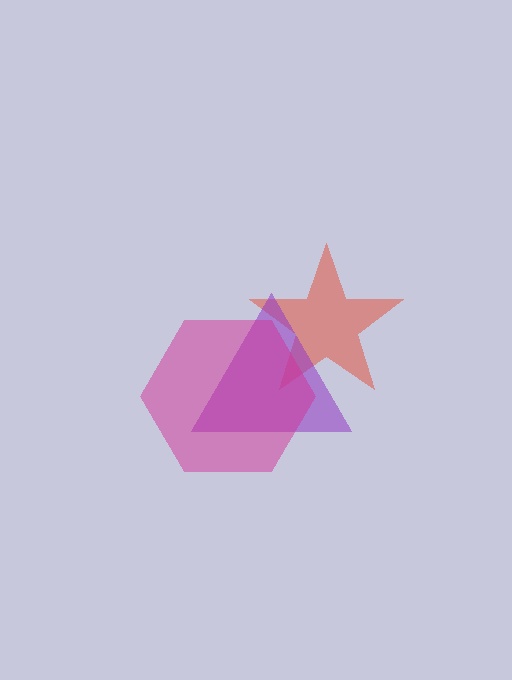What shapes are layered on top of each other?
The layered shapes are: a red star, a purple triangle, a magenta hexagon.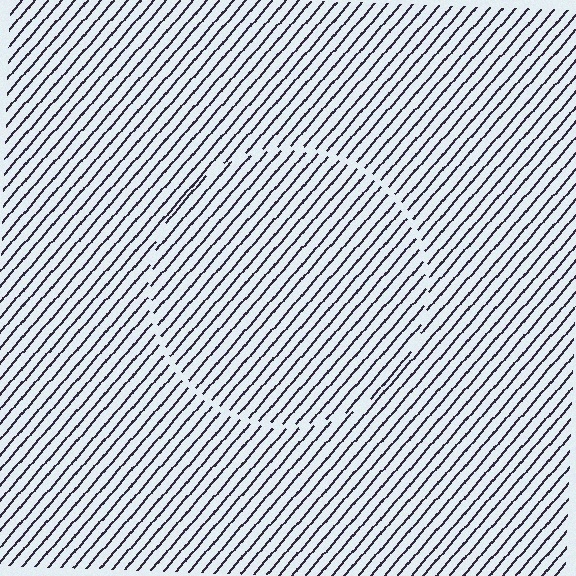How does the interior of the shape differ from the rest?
The interior of the shape contains the same grating, shifted by half a period — the contour is defined by the phase discontinuity where line-ends from the inner and outer gratings abut.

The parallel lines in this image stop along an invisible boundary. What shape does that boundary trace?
An illusory circle. The interior of the shape contains the same grating, shifted by half a period — the contour is defined by the phase discontinuity where line-ends from the inner and outer gratings abut.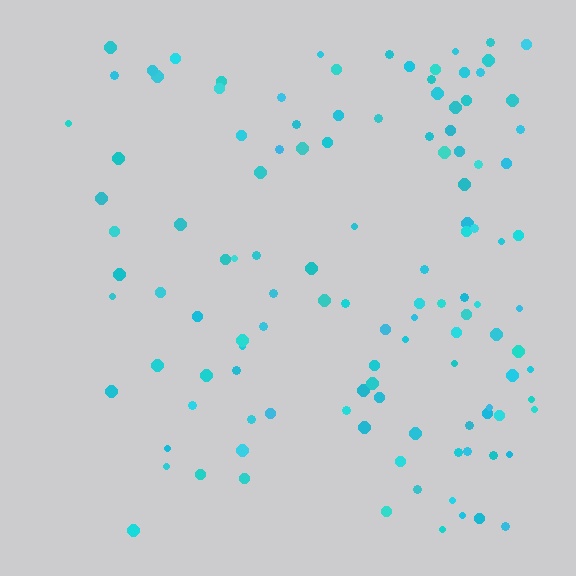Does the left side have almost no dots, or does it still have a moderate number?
Still a moderate number, just noticeably fewer than the right.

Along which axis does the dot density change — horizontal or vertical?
Horizontal.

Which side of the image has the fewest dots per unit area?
The left.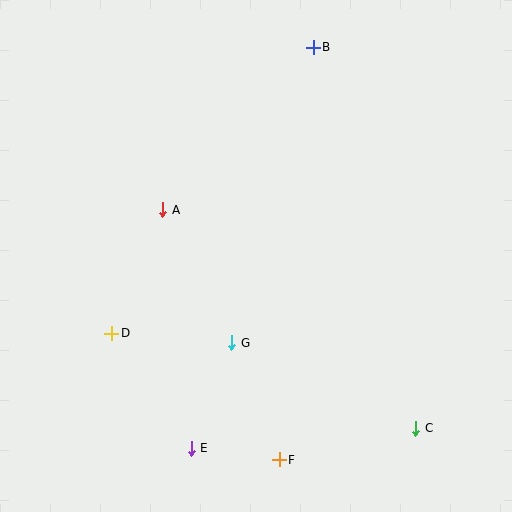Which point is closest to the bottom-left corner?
Point E is closest to the bottom-left corner.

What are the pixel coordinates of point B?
Point B is at (313, 47).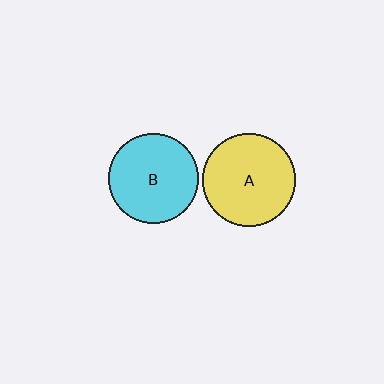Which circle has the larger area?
Circle A (yellow).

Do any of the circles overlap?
No, none of the circles overlap.